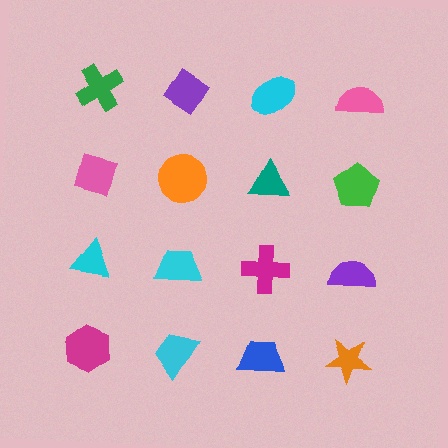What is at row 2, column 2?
An orange circle.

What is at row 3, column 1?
A cyan triangle.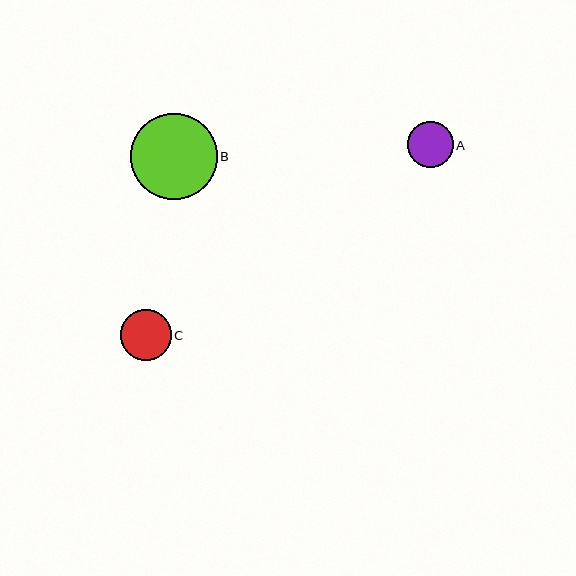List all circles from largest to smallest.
From largest to smallest: B, C, A.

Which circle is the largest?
Circle B is the largest with a size of approximately 86 pixels.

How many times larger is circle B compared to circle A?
Circle B is approximately 1.9 times the size of circle A.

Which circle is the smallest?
Circle A is the smallest with a size of approximately 45 pixels.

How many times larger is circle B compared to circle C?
Circle B is approximately 1.7 times the size of circle C.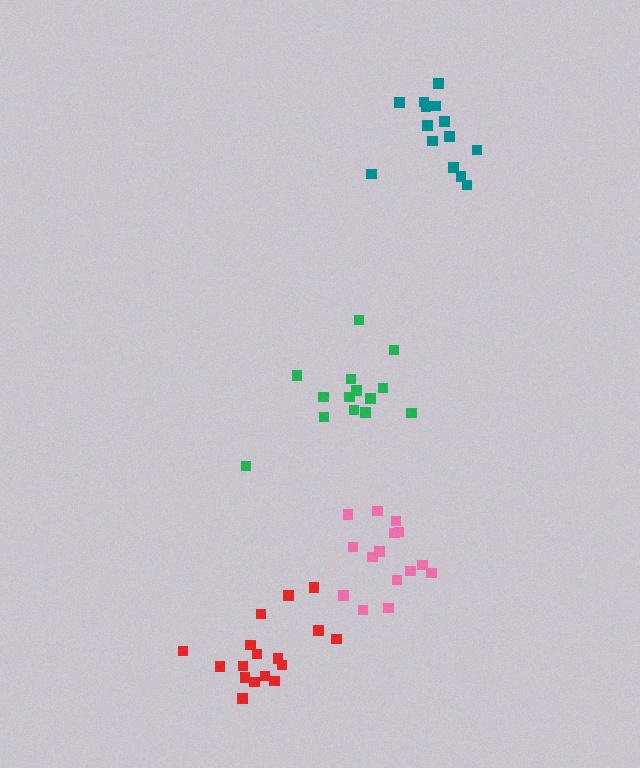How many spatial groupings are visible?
There are 4 spatial groupings.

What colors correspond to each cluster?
The clusters are colored: teal, green, pink, red.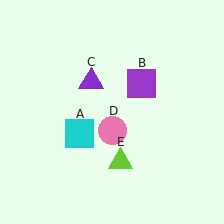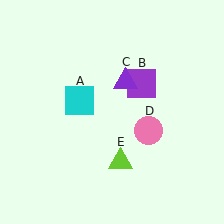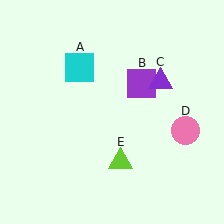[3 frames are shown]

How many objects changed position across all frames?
3 objects changed position: cyan square (object A), purple triangle (object C), pink circle (object D).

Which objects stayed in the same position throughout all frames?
Purple square (object B) and lime triangle (object E) remained stationary.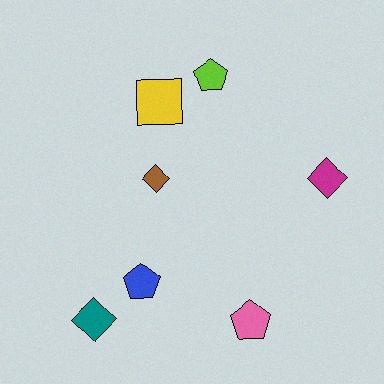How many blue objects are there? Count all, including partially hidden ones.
There is 1 blue object.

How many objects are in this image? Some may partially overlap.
There are 7 objects.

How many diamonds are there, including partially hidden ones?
There are 3 diamonds.